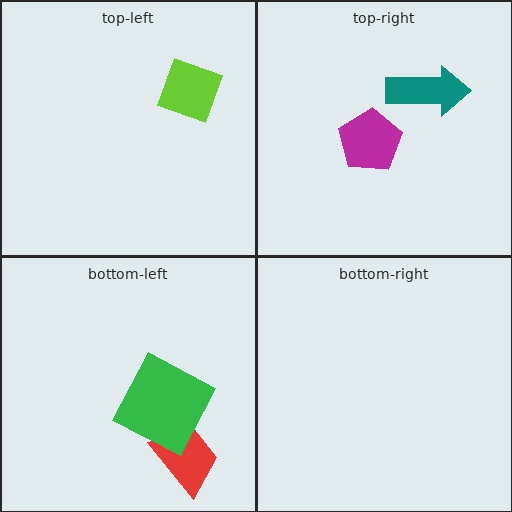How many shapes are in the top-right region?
2.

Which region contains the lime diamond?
The top-left region.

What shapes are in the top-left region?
The lime diamond.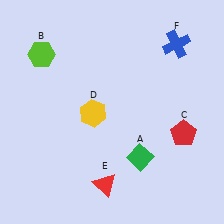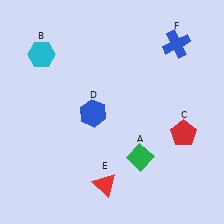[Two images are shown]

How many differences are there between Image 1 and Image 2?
There are 2 differences between the two images.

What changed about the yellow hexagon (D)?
In Image 1, D is yellow. In Image 2, it changed to blue.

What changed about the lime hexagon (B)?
In Image 1, B is lime. In Image 2, it changed to cyan.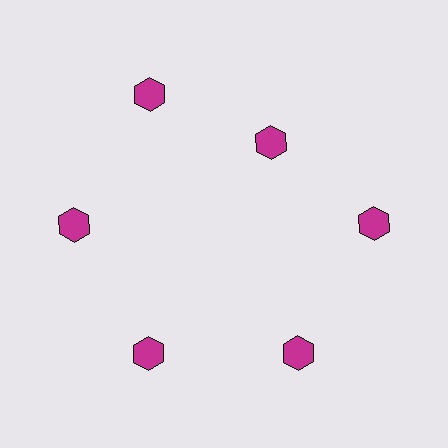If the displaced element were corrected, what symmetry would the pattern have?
It would have 6-fold rotational symmetry — the pattern would map onto itself every 60 degrees.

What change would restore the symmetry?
The symmetry would be restored by moving it outward, back onto the ring so that all 6 hexagons sit at equal angles and equal distance from the center.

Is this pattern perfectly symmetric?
No. The 6 magenta hexagons are arranged in a ring, but one element near the 1 o'clock position is pulled inward toward the center, breaking the 6-fold rotational symmetry.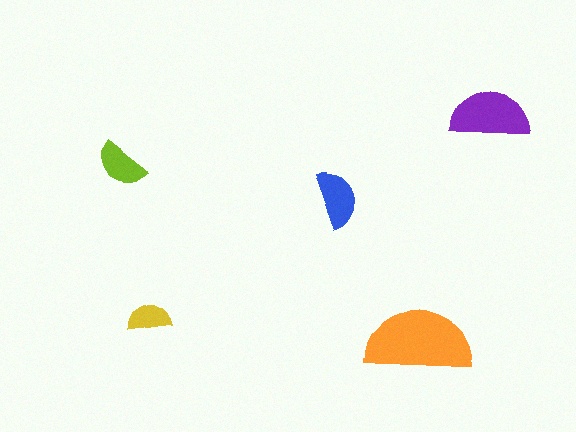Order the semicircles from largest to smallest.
the orange one, the purple one, the blue one, the lime one, the yellow one.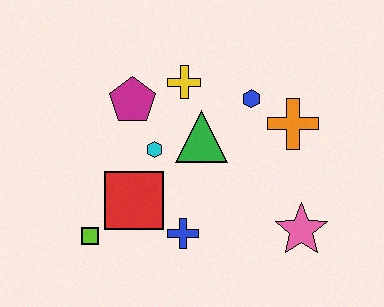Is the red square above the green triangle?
No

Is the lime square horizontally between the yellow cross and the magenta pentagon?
No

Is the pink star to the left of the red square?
No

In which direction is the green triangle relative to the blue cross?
The green triangle is above the blue cross.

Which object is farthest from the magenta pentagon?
The pink star is farthest from the magenta pentagon.